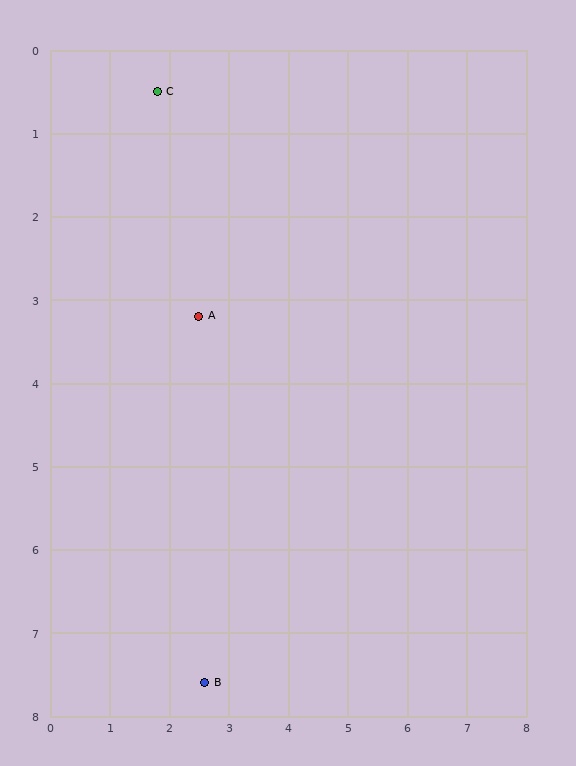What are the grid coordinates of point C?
Point C is at approximately (1.8, 0.5).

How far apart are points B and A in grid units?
Points B and A are about 4.4 grid units apart.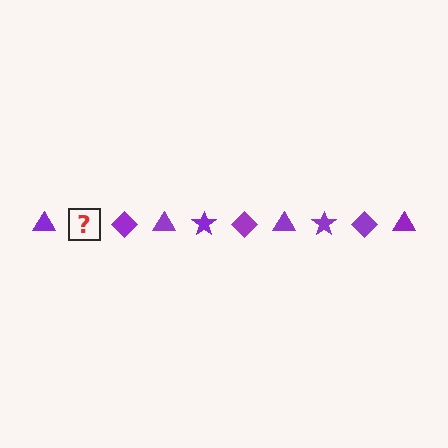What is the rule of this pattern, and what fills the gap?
The rule is that the pattern cycles through triangle, star, diamond shapes in purple. The gap should be filled with a purple star.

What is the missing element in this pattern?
The missing element is a purple star.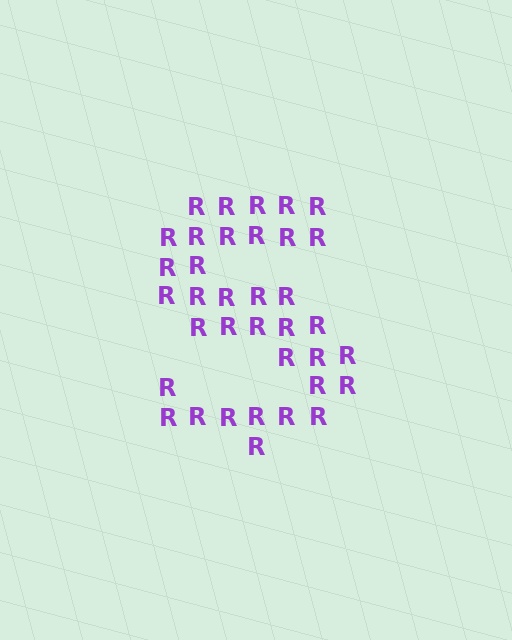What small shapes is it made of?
It is made of small letter R's.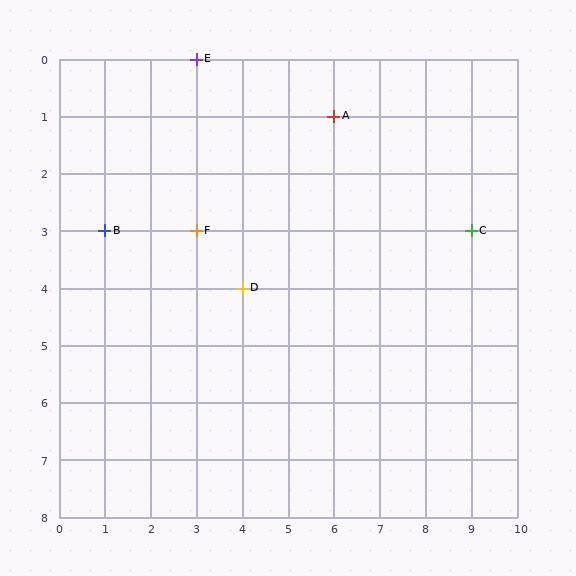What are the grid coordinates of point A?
Point A is at grid coordinates (6, 1).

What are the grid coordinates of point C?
Point C is at grid coordinates (9, 3).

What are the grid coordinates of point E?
Point E is at grid coordinates (3, 0).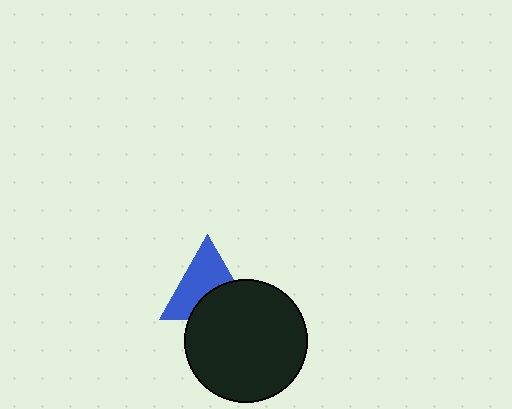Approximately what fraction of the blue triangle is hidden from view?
Roughly 40% of the blue triangle is hidden behind the black circle.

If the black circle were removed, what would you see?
You would see the complete blue triangle.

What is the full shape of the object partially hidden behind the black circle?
The partially hidden object is a blue triangle.